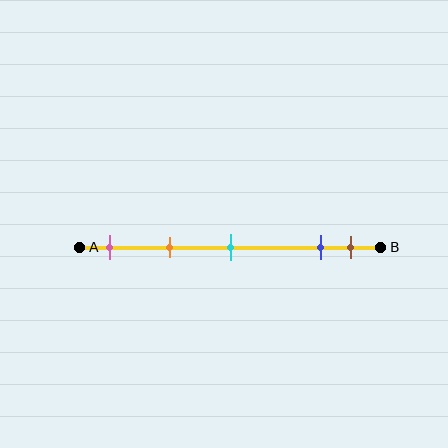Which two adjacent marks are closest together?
The blue and brown marks are the closest adjacent pair.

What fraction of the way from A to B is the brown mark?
The brown mark is approximately 90% (0.9) of the way from A to B.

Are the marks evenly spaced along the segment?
No, the marks are not evenly spaced.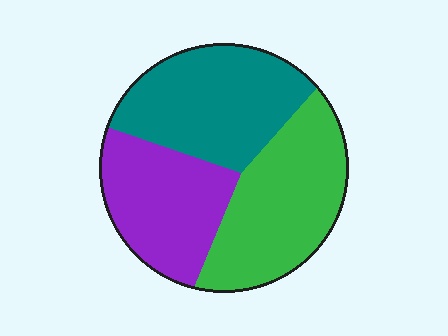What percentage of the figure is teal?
Teal takes up between a third and a half of the figure.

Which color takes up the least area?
Purple, at roughly 30%.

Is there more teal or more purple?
Teal.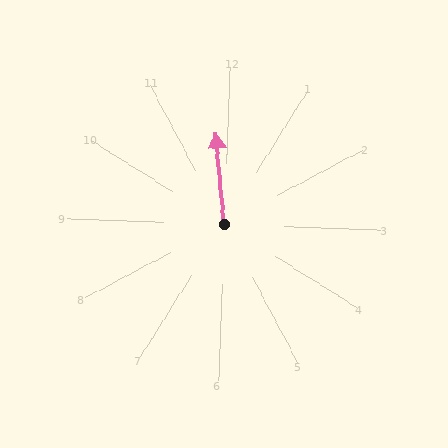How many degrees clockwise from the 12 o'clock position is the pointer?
Approximately 353 degrees.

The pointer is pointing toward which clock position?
Roughly 12 o'clock.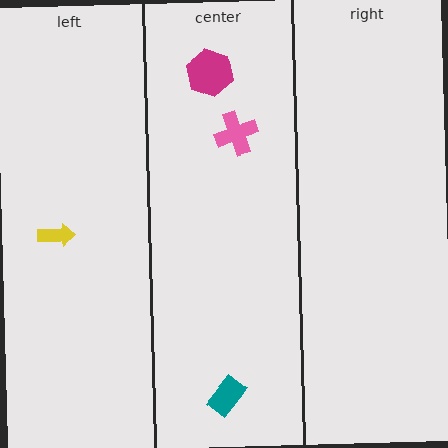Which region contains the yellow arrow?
The left region.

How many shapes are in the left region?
1.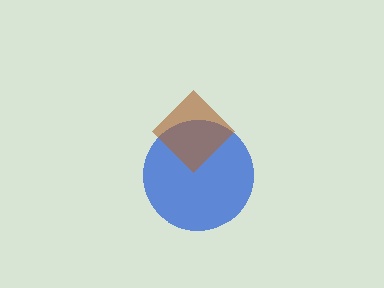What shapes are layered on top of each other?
The layered shapes are: a blue circle, a brown diamond.